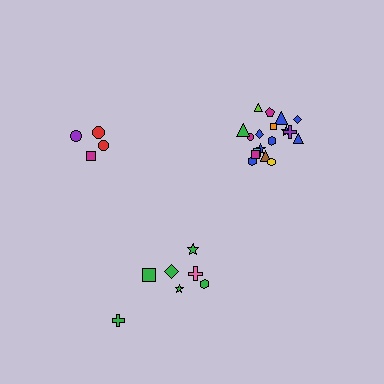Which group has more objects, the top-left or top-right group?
The top-right group.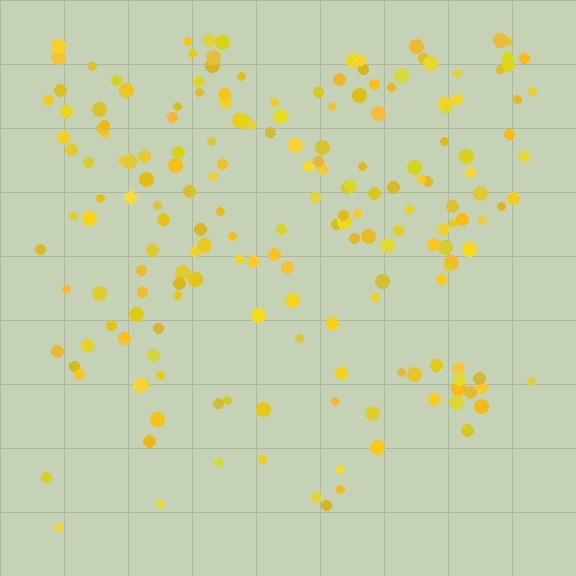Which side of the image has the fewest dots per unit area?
The bottom.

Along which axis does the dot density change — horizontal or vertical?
Vertical.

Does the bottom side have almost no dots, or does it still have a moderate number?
Still a moderate number, just noticeably fewer than the top.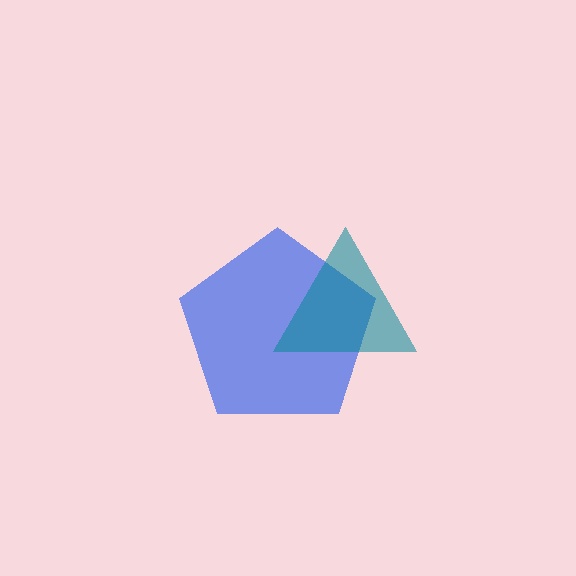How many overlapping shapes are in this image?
There are 2 overlapping shapes in the image.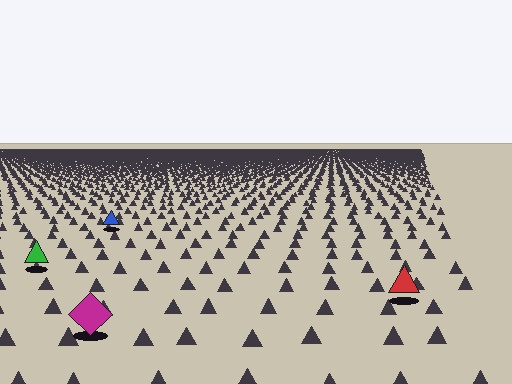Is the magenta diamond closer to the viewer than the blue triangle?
Yes. The magenta diamond is closer — you can tell from the texture gradient: the ground texture is coarser near it.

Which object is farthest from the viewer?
The blue triangle is farthest from the viewer. It appears smaller and the ground texture around it is denser.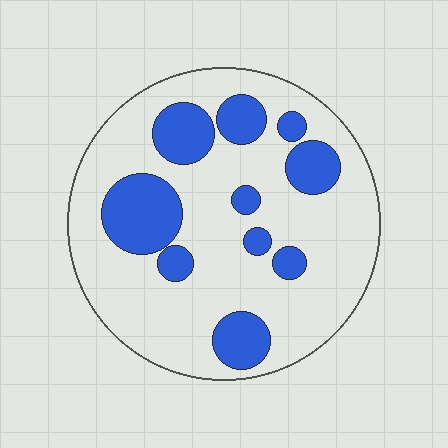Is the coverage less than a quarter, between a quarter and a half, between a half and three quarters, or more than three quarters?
Between a quarter and a half.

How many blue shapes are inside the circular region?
10.